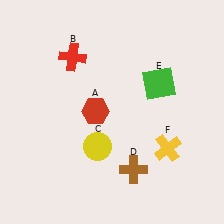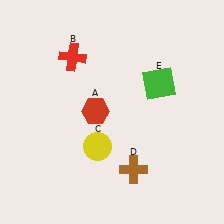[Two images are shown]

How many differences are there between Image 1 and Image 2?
There is 1 difference between the two images.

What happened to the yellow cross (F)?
The yellow cross (F) was removed in Image 2. It was in the bottom-right area of Image 1.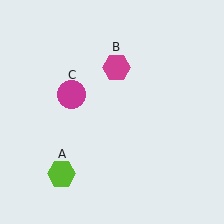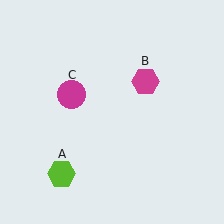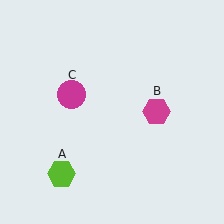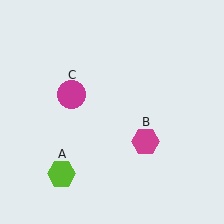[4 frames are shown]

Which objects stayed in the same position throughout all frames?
Lime hexagon (object A) and magenta circle (object C) remained stationary.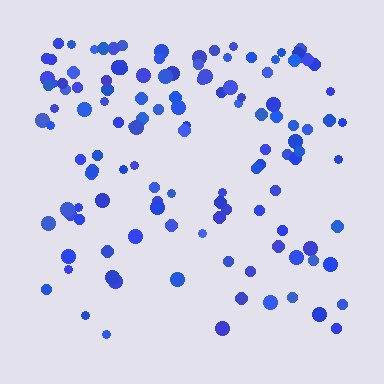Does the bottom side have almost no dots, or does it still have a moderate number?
Still a moderate number, just noticeably fewer than the top.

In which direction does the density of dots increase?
From bottom to top, with the top side densest.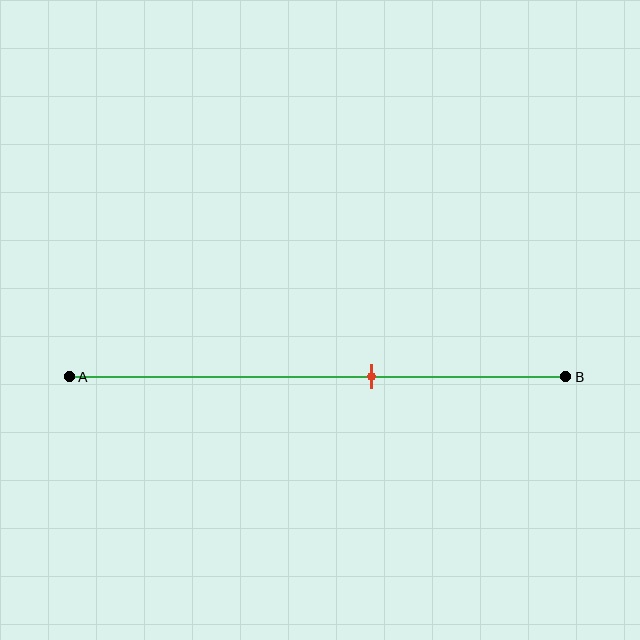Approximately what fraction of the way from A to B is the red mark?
The red mark is approximately 60% of the way from A to B.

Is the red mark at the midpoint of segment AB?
No, the mark is at about 60% from A, not at the 50% midpoint.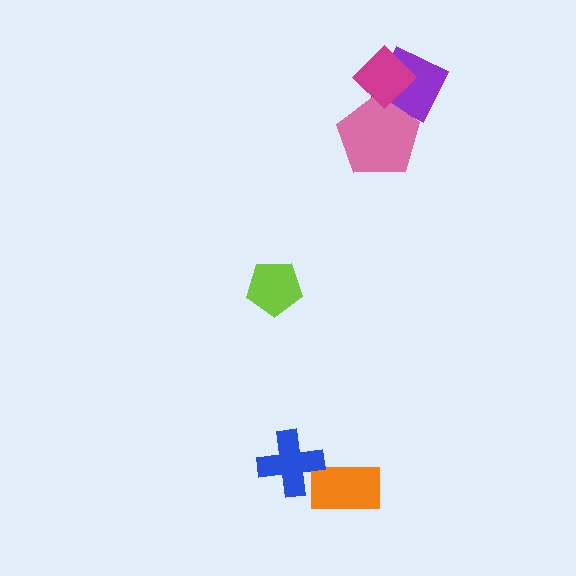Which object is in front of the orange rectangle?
The blue cross is in front of the orange rectangle.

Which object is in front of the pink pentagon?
The magenta diamond is in front of the pink pentagon.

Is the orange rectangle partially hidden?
Yes, it is partially covered by another shape.